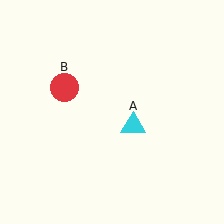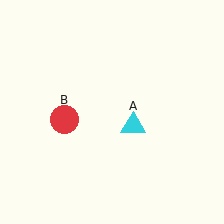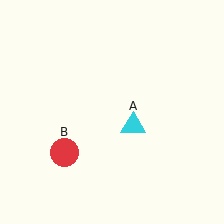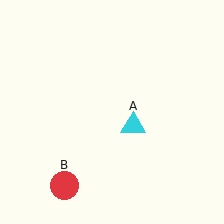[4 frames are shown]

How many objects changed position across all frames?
1 object changed position: red circle (object B).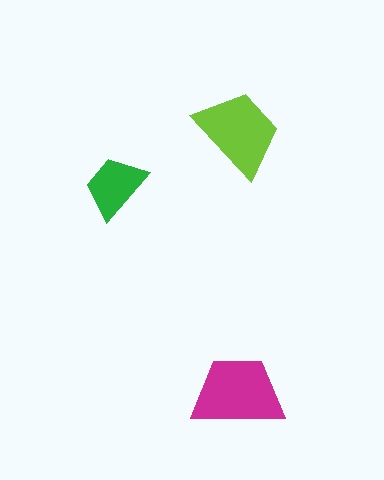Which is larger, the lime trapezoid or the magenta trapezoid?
The magenta one.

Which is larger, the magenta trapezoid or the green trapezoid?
The magenta one.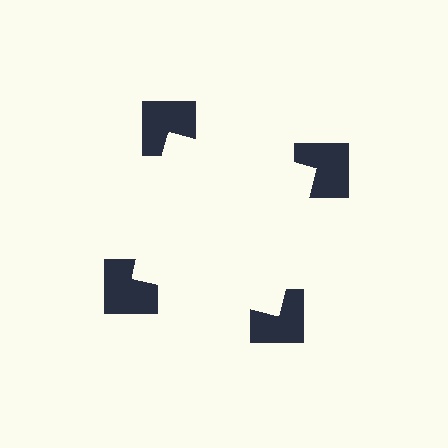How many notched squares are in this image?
There are 4 — one at each vertex of the illusory square.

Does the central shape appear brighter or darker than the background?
It typically appears slightly brighter than the background, even though no actual brightness change is drawn.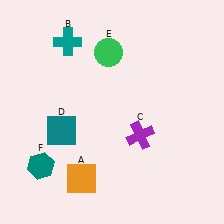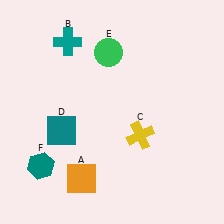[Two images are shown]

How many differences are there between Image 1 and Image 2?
There is 1 difference between the two images.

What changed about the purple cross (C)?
In Image 1, C is purple. In Image 2, it changed to yellow.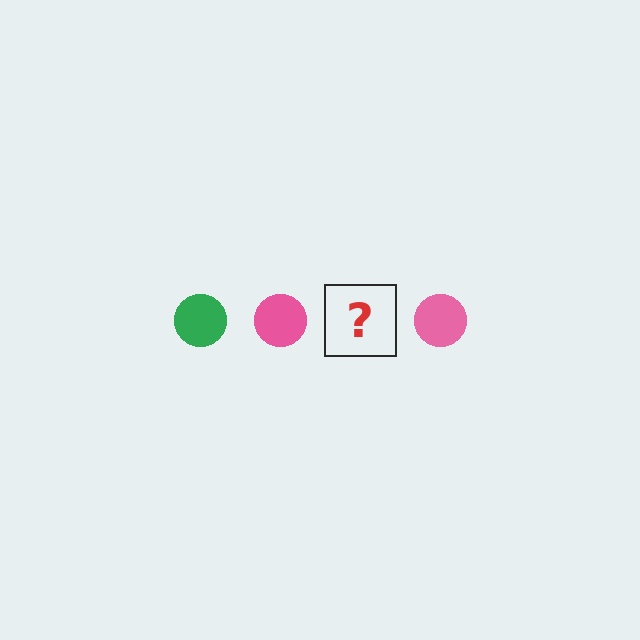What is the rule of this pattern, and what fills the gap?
The rule is that the pattern cycles through green, pink circles. The gap should be filled with a green circle.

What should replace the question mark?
The question mark should be replaced with a green circle.